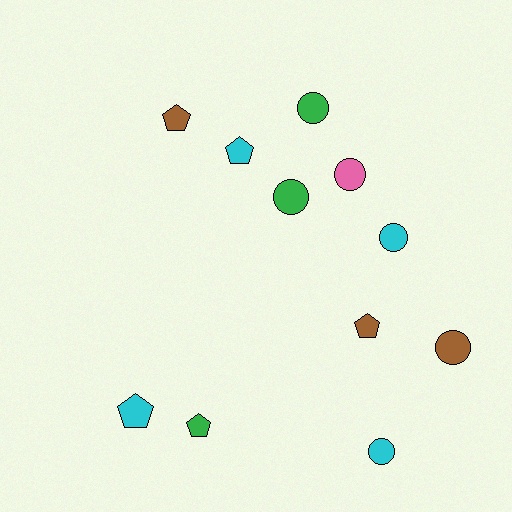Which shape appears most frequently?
Circle, with 6 objects.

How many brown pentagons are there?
There are 2 brown pentagons.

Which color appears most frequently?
Cyan, with 4 objects.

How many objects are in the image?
There are 11 objects.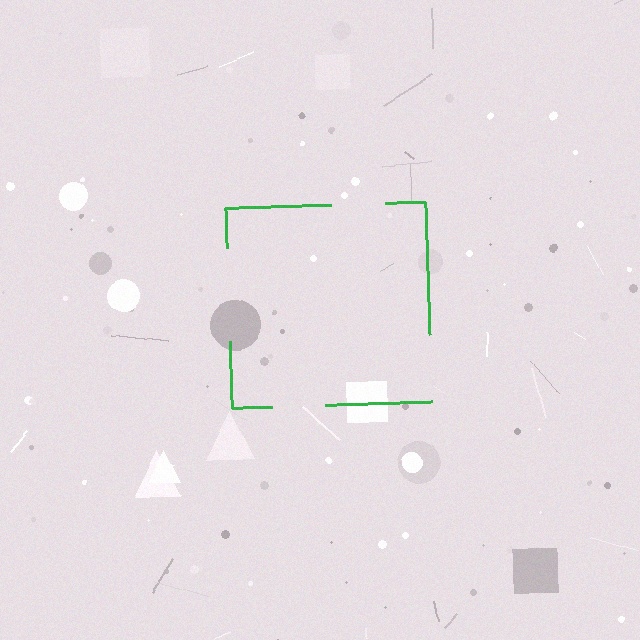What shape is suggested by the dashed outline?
The dashed outline suggests a square.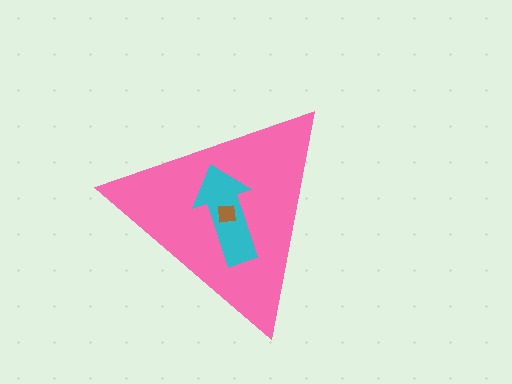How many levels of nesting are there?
3.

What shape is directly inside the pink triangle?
The cyan arrow.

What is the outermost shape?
The pink triangle.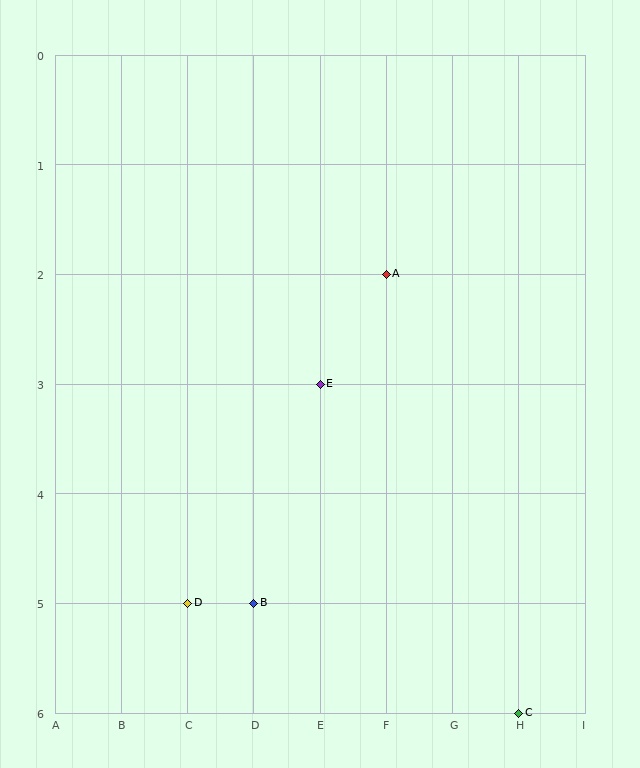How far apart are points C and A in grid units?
Points C and A are 2 columns and 4 rows apart (about 4.5 grid units diagonally).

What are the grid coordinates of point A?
Point A is at grid coordinates (F, 2).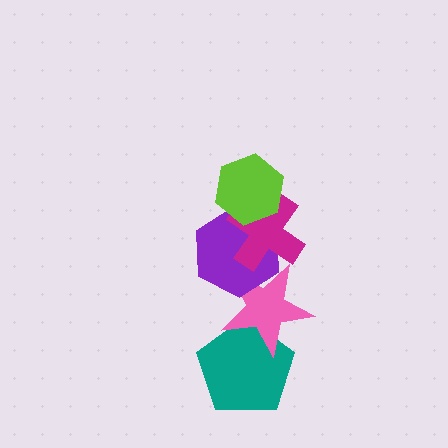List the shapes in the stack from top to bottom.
From top to bottom: the lime hexagon, the magenta cross, the purple hexagon, the pink star, the teal pentagon.